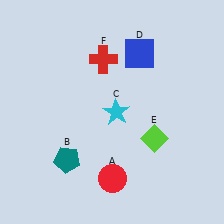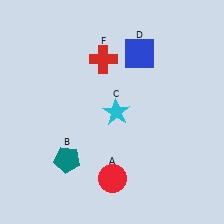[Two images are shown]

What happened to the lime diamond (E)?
The lime diamond (E) was removed in Image 2. It was in the bottom-right area of Image 1.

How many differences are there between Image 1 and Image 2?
There is 1 difference between the two images.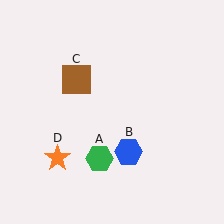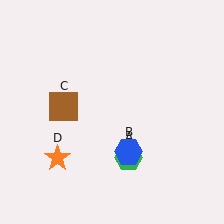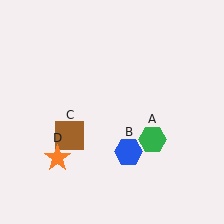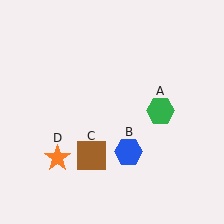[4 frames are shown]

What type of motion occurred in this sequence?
The green hexagon (object A), brown square (object C) rotated counterclockwise around the center of the scene.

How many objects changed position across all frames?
2 objects changed position: green hexagon (object A), brown square (object C).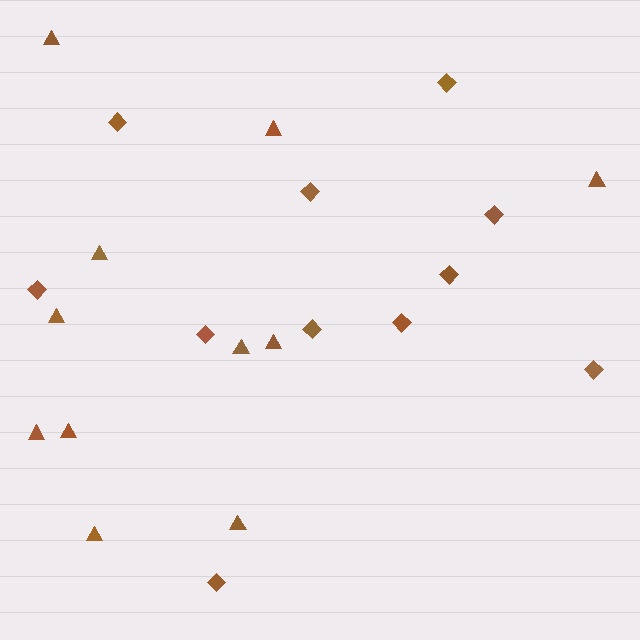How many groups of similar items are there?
There are 2 groups: one group of triangles (11) and one group of diamonds (11).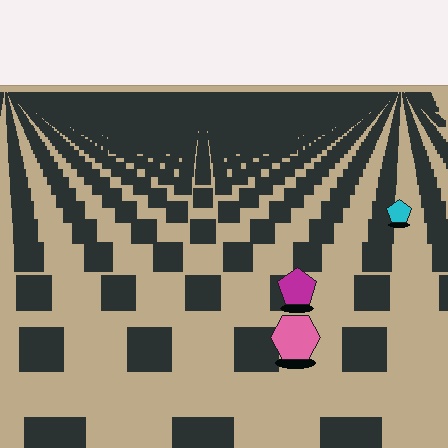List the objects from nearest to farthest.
From nearest to farthest: the pink hexagon, the magenta pentagon, the cyan pentagon.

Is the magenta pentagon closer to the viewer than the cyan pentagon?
Yes. The magenta pentagon is closer — you can tell from the texture gradient: the ground texture is coarser near it.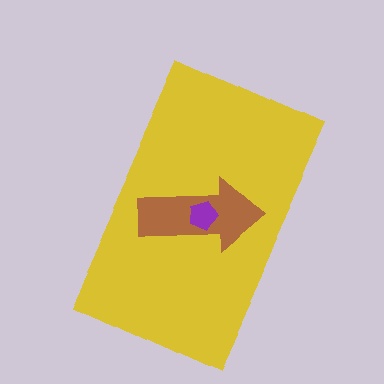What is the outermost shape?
The yellow rectangle.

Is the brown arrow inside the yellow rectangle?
Yes.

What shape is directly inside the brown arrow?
The purple pentagon.